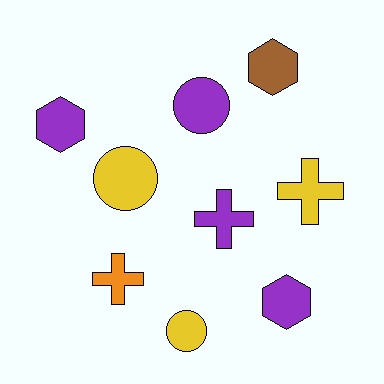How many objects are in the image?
There are 9 objects.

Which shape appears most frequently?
Circle, with 3 objects.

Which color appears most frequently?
Purple, with 4 objects.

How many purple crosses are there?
There is 1 purple cross.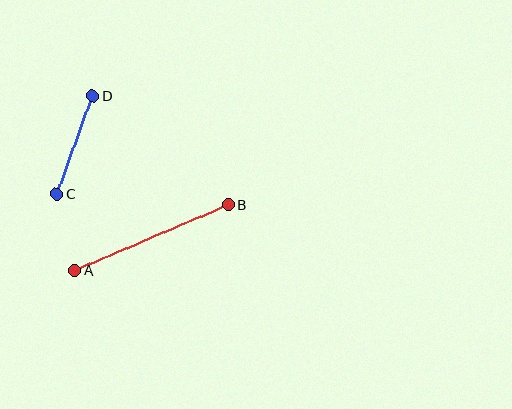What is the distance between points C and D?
The distance is approximately 104 pixels.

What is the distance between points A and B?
The distance is approximately 167 pixels.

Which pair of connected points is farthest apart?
Points A and B are farthest apart.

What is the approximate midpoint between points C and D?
The midpoint is at approximately (75, 145) pixels.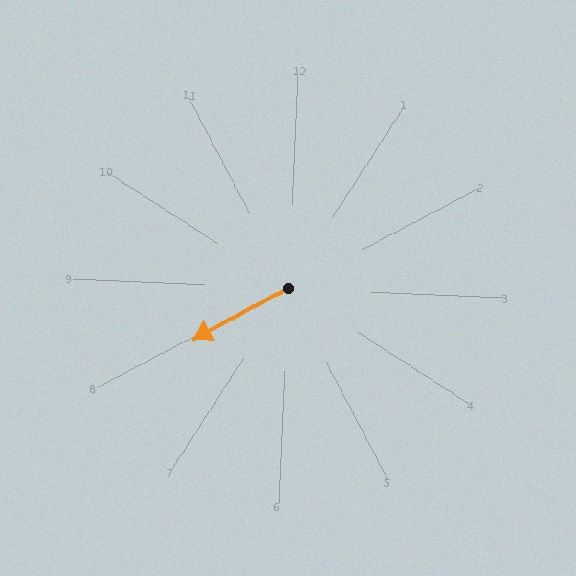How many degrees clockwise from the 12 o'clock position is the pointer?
Approximately 239 degrees.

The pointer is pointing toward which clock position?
Roughly 8 o'clock.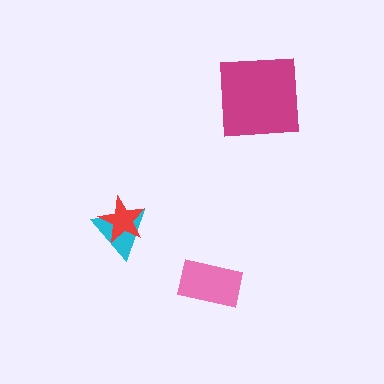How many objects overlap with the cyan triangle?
1 object overlaps with the cyan triangle.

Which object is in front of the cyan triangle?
The red star is in front of the cyan triangle.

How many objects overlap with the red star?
1 object overlaps with the red star.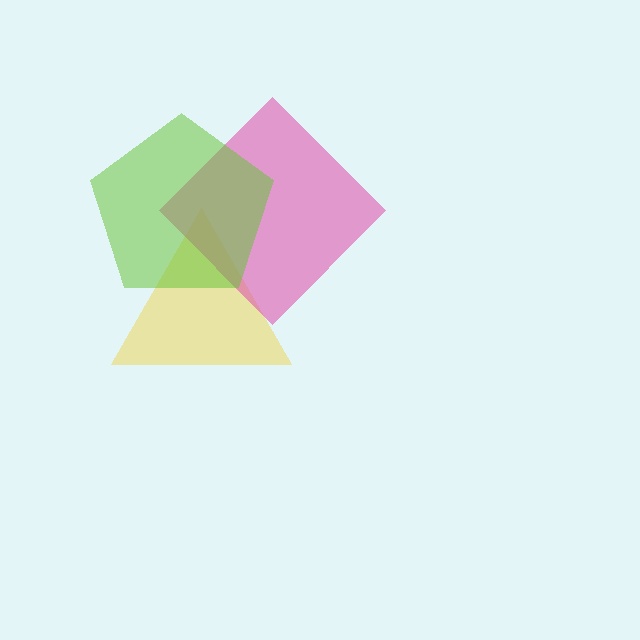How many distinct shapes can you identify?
There are 3 distinct shapes: a yellow triangle, a pink diamond, a lime pentagon.